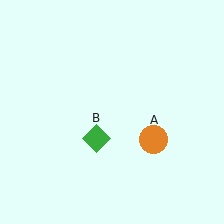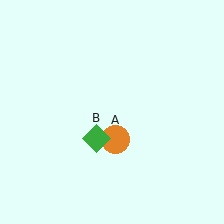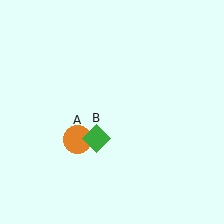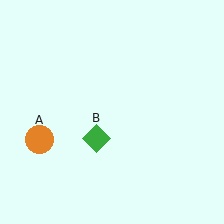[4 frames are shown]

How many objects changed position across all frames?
1 object changed position: orange circle (object A).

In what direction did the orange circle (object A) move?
The orange circle (object A) moved left.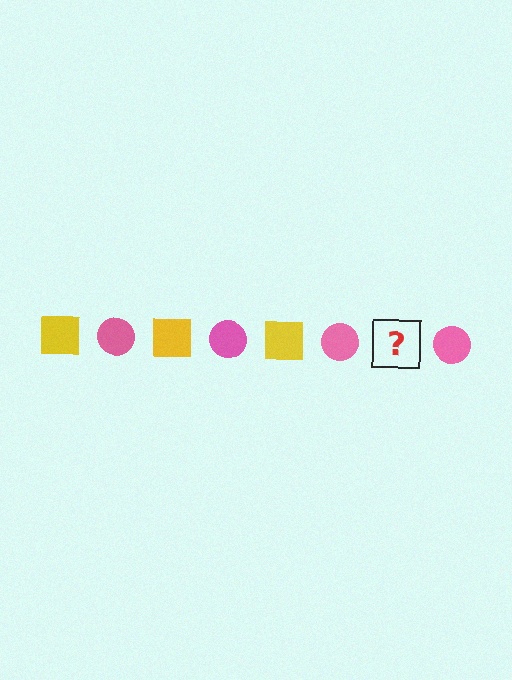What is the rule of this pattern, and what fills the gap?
The rule is that the pattern alternates between yellow square and pink circle. The gap should be filled with a yellow square.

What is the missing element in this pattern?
The missing element is a yellow square.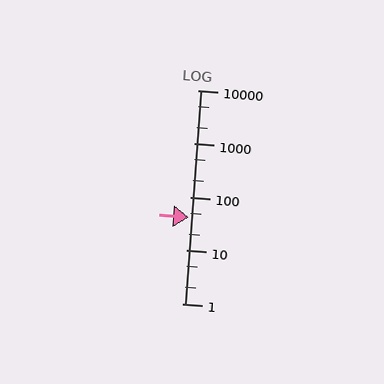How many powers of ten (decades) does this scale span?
The scale spans 4 decades, from 1 to 10000.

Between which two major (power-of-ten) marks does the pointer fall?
The pointer is between 10 and 100.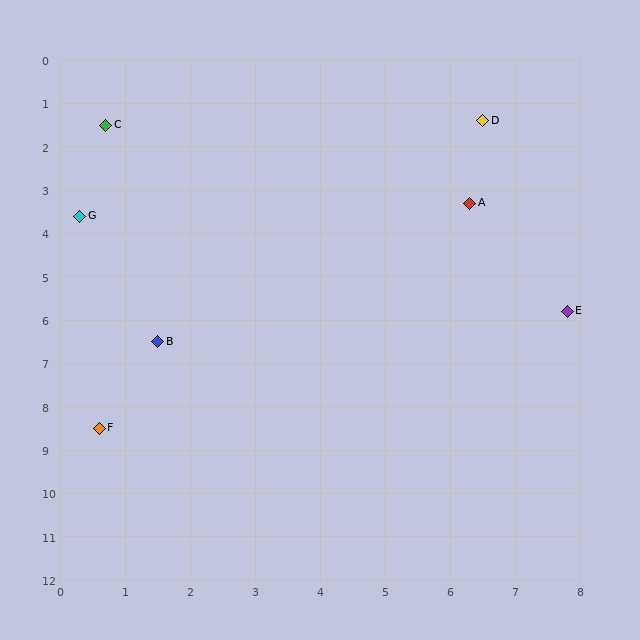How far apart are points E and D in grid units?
Points E and D are about 4.6 grid units apart.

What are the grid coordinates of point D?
Point D is at approximately (6.5, 1.4).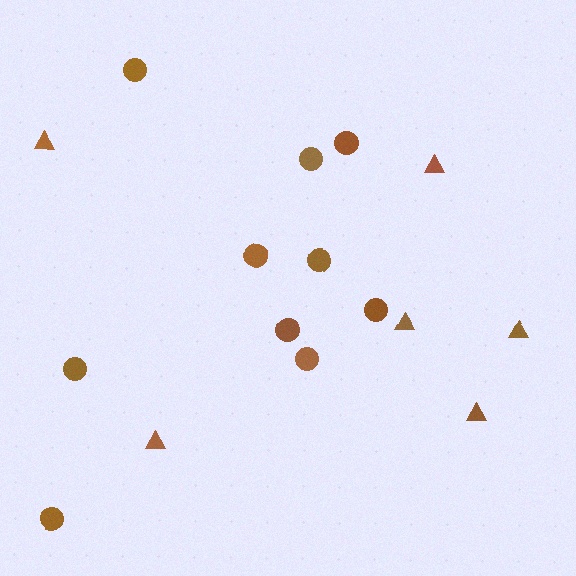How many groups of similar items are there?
There are 2 groups: one group of triangles (6) and one group of circles (10).